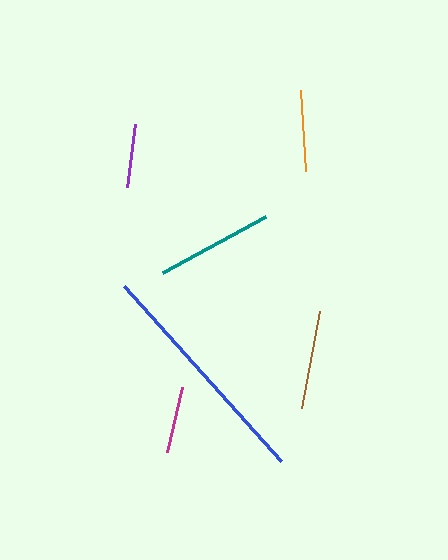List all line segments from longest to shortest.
From longest to shortest: blue, teal, brown, orange, magenta, purple.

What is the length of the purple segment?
The purple segment is approximately 63 pixels long.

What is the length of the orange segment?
The orange segment is approximately 81 pixels long.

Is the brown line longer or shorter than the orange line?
The brown line is longer than the orange line.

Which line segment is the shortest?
The purple line is the shortest at approximately 63 pixels.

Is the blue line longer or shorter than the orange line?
The blue line is longer than the orange line.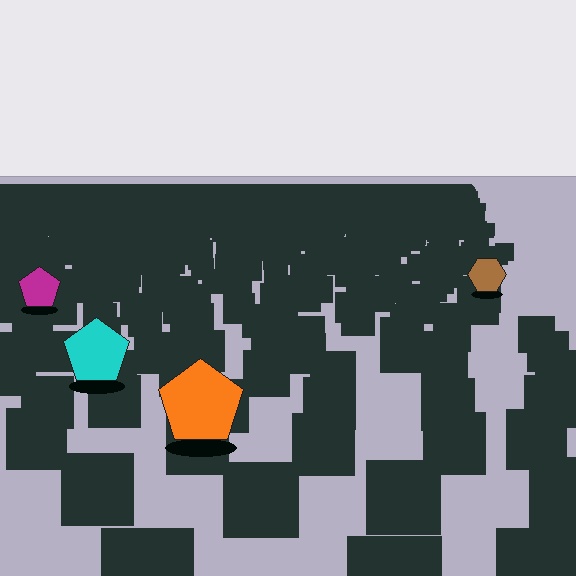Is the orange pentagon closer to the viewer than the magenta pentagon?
Yes. The orange pentagon is closer — you can tell from the texture gradient: the ground texture is coarser near it.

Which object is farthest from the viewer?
The brown hexagon is farthest from the viewer. It appears smaller and the ground texture around it is denser.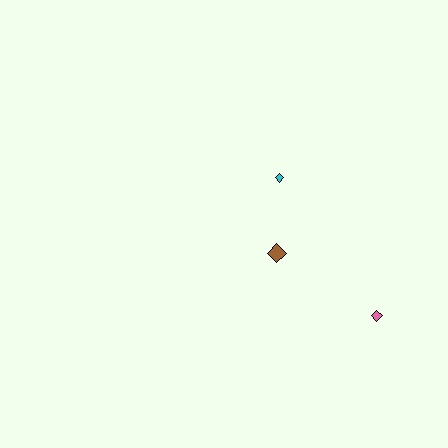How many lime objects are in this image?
There are no lime objects.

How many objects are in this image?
There are 3 objects.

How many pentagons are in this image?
There are no pentagons.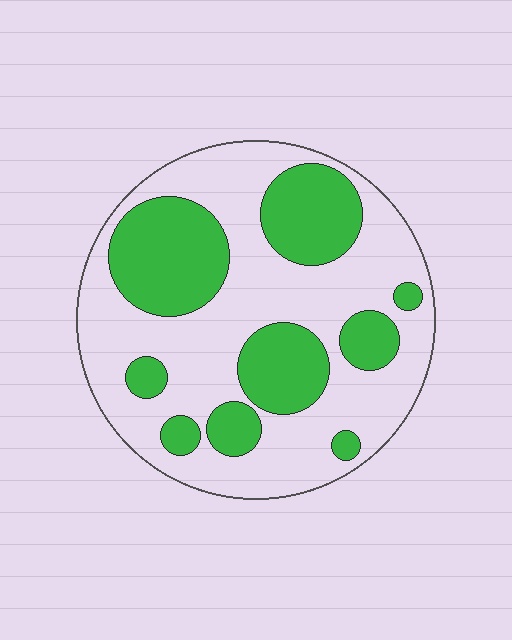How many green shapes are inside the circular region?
9.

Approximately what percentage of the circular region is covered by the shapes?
Approximately 35%.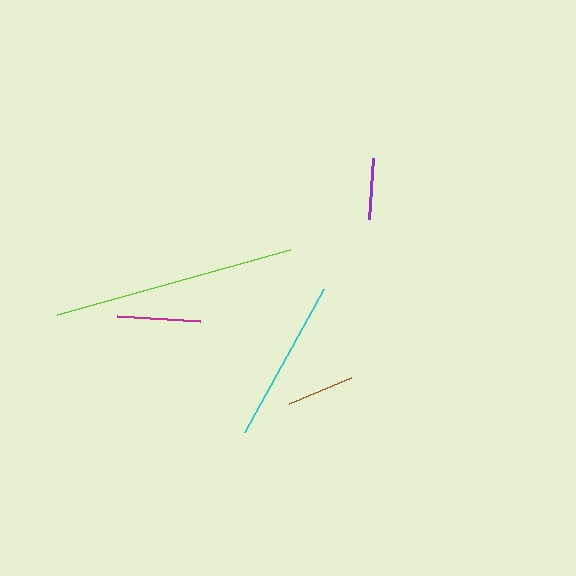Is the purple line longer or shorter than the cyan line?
The cyan line is longer than the purple line.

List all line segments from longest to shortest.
From longest to shortest: lime, cyan, magenta, brown, purple.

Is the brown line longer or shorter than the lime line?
The lime line is longer than the brown line.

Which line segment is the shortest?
The purple line is the shortest at approximately 61 pixels.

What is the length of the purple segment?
The purple segment is approximately 61 pixels long.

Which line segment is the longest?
The lime line is the longest at approximately 242 pixels.